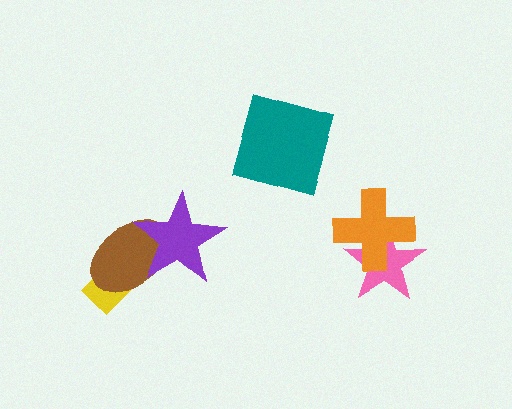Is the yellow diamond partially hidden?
Yes, it is partially covered by another shape.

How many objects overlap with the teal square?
0 objects overlap with the teal square.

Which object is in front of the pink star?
The orange cross is in front of the pink star.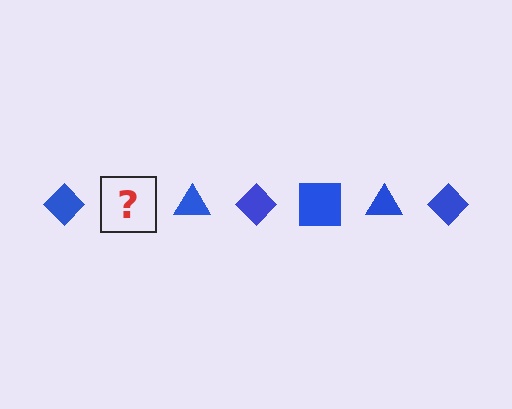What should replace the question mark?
The question mark should be replaced with a blue square.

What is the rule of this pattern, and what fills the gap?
The rule is that the pattern cycles through diamond, square, triangle shapes in blue. The gap should be filled with a blue square.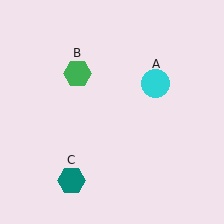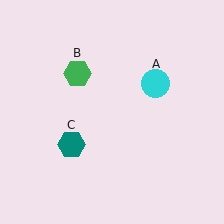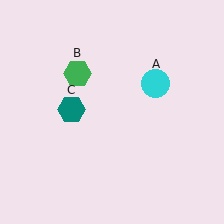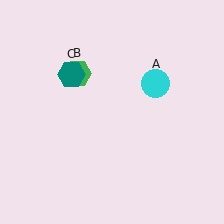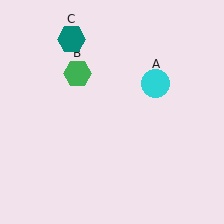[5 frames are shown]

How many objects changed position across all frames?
1 object changed position: teal hexagon (object C).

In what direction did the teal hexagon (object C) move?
The teal hexagon (object C) moved up.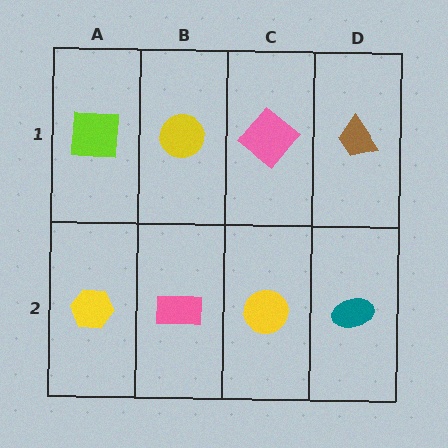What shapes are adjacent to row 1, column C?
A yellow circle (row 2, column C), a yellow circle (row 1, column B), a brown trapezoid (row 1, column D).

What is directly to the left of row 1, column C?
A yellow circle.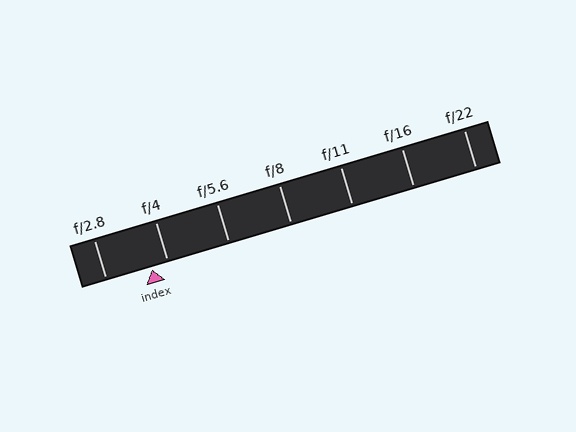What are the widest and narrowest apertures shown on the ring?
The widest aperture shown is f/2.8 and the narrowest is f/22.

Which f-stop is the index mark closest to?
The index mark is closest to f/4.